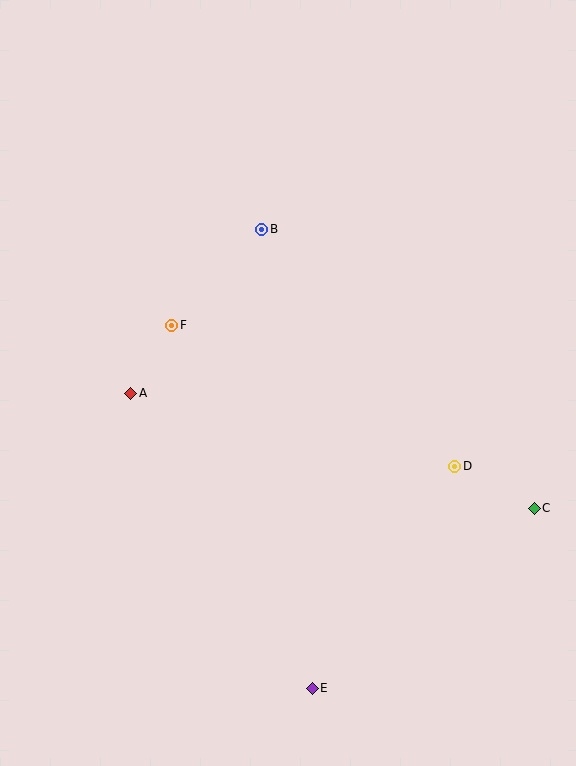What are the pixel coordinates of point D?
Point D is at (455, 466).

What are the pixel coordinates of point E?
Point E is at (312, 688).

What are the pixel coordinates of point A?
Point A is at (131, 393).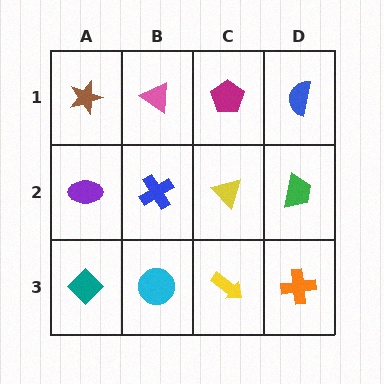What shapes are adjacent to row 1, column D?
A green trapezoid (row 2, column D), a magenta pentagon (row 1, column C).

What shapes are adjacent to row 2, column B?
A pink triangle (row 1, column B), a cyan circle (row 3, column B), a purple ellipse (row 2, column A), a yellow triangle (row 2, column C).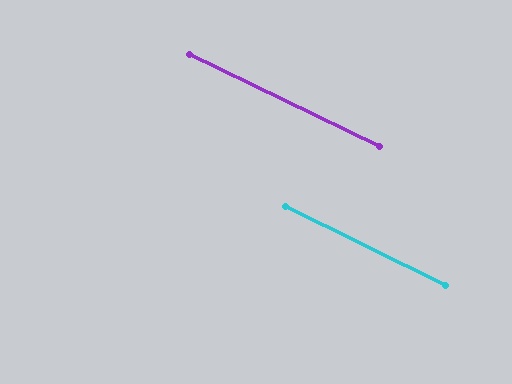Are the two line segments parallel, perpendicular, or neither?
Parallel — their directions differ by only 0.3°.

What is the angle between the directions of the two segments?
Approximately 0 degrees.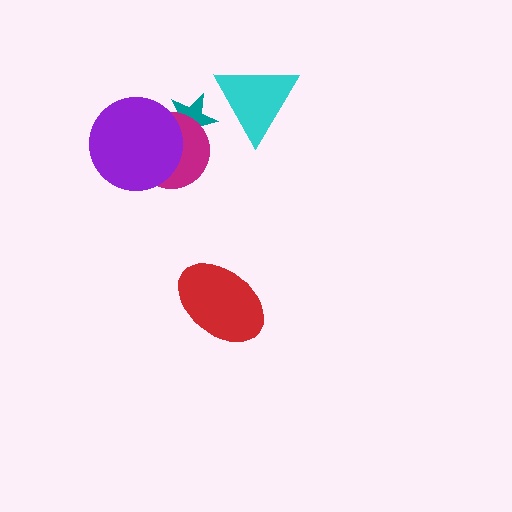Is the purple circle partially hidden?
No, no other shape covers it.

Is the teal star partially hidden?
Yes, it is partially covered by another shape.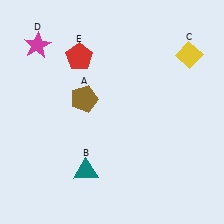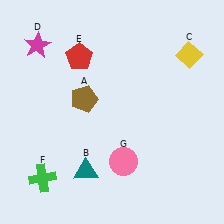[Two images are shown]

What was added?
A green cross (F), a pink circle (G) were added in Image 2.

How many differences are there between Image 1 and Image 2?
There are 2 differences between the two images.